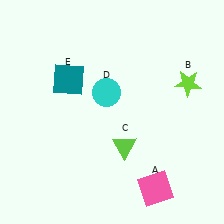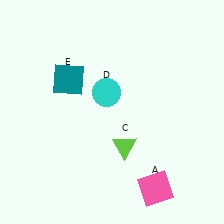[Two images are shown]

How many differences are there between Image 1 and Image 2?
There is 1 difference between the two images.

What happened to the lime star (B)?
The lime star (B) was removed in Image 2. It was in the top-right area of Image 1.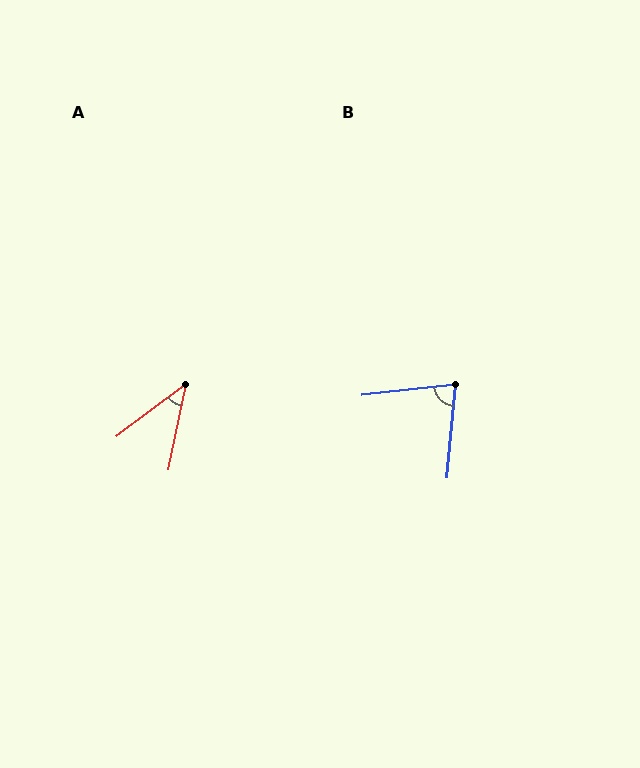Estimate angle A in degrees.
Approximately 41 degrees.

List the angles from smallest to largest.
A (41°), B (78°).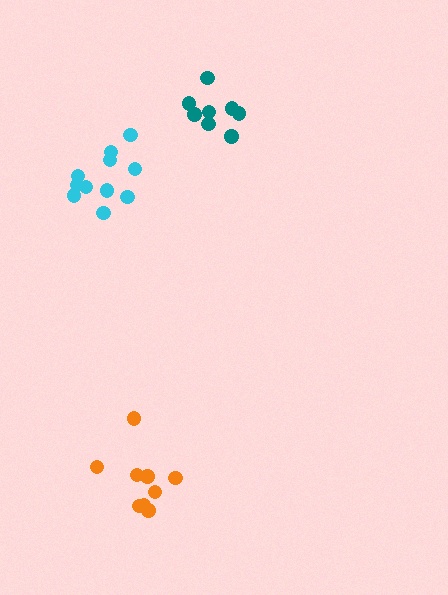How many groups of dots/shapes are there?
There are 3 groups.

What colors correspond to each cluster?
The clusters are colored: cyan, teal, orange.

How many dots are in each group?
Group 1: 11 dots, Group 2: 8 dots, Group 3: 9 dots (28 total).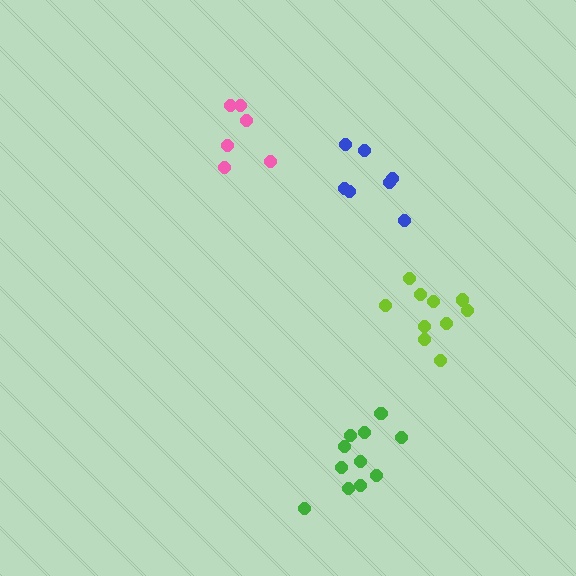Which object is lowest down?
The green cluster is bottommost.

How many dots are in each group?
Group 1: 10 dots, Group 2: 7 dots, Group 3: 11 dots, Group 4: 6 dots (34 total).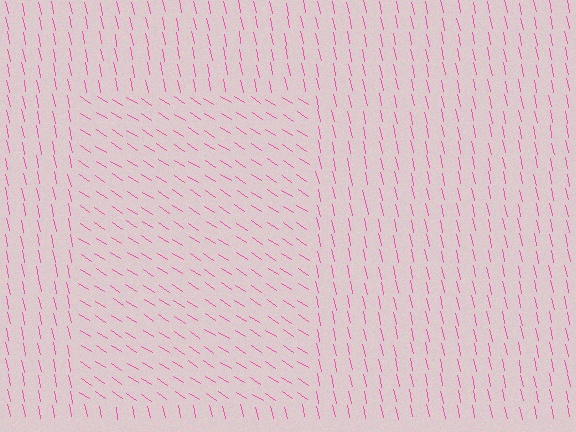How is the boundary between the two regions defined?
The boundary is defined purely by a change in line orientation (approximately 45 degrees difference). All lines are the same color and thickness.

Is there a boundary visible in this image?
Yes, there is a texture boundary formed by a change in line orientation.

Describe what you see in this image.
The image is filled with small pink line segments. A rectangle region in the image has lines oriented differently from the surrounding lines, creating a visible texture boundary.